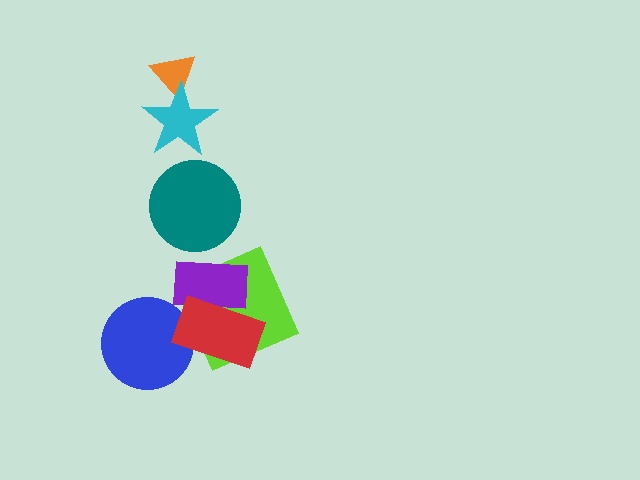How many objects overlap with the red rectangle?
3 objects overlap with the red rectangle.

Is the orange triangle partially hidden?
Yes, it is partially covered by another shape.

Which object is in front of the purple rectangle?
The red rectangle is in front of the purple rectangle.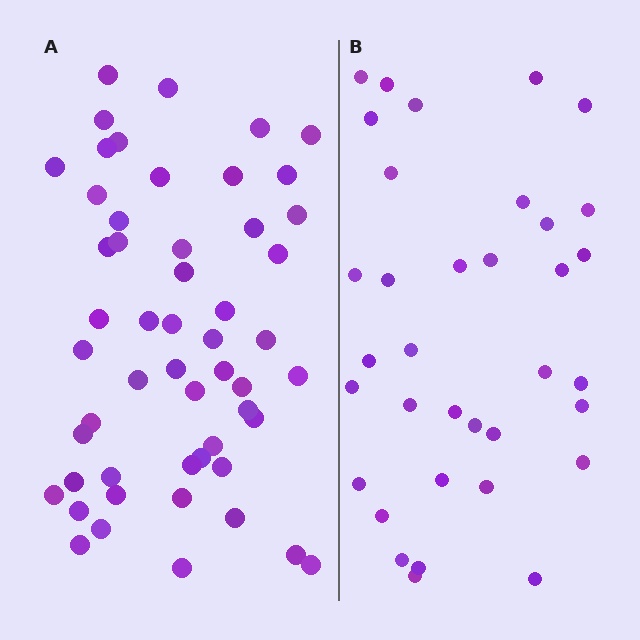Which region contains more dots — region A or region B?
Region A (the left region) has more dots.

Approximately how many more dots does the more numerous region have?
Region A has approximately 20 more dots than region B.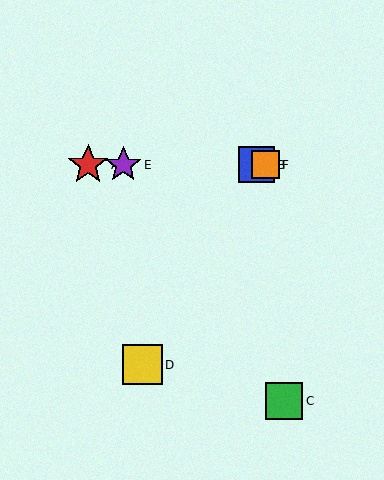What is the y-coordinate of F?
Object F is at y≈165.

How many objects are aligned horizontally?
4 objects (A, B, E, F) are aligned horizontally.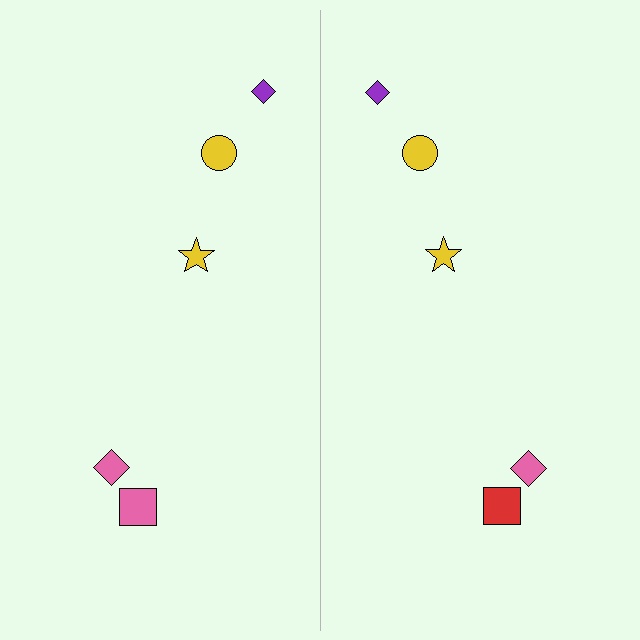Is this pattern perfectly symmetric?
No, the pattern is not perfectly symmetric. The red square on the right side breaks the symmetry — its mirror counterpart is pink.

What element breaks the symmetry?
The red square on the right side breaks the symmetry — its mirror counterpart is pink.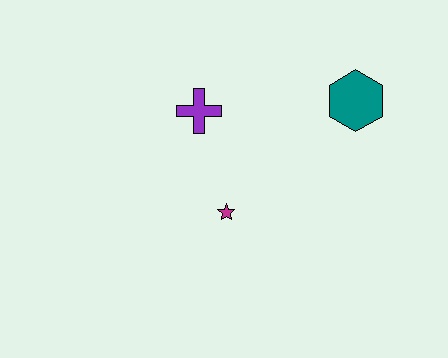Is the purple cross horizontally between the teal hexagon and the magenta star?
No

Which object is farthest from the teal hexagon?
The magenta star is farthest from the teal hexagon.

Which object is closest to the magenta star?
The purple cross is closest to the magenta star.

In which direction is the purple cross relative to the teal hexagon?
The purple cross is to the left of the teal hexagon.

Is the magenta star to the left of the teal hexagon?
Yes